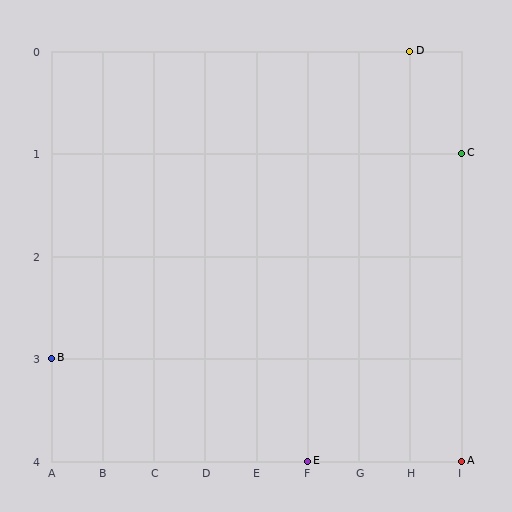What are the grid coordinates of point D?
Point D is at grid coordinates (H, 0).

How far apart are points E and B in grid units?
Points E and B are 5 columns and 1 row apart (about 5.1 grid units diagonally).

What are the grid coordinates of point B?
Point B is at grid coordinates (A, 3).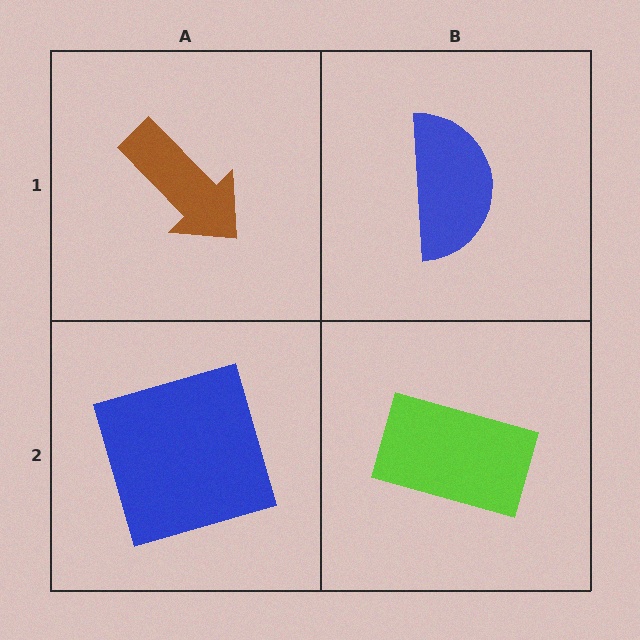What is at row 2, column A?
A blue square.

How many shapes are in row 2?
2 shapes.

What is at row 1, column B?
A blue semicircle.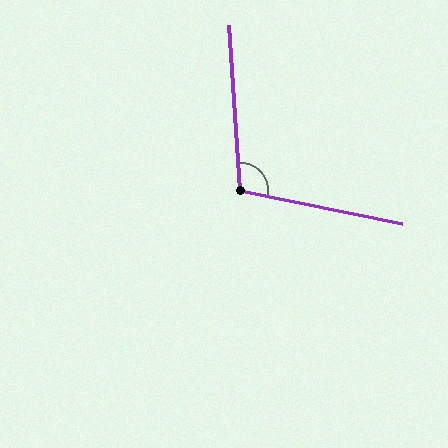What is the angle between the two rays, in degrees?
Approximately 106 degrees.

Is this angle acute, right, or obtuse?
It is obtuse.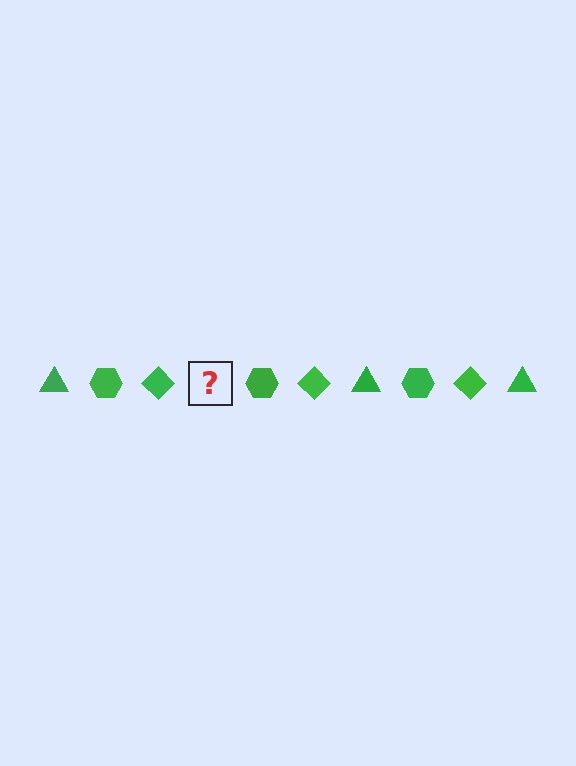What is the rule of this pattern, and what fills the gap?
The rule is that the pattern cycles through triangle, hexagon, diamond shapes in green. The gap should be filled with a green triangle.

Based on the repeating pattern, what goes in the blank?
The blank should be a green triangle.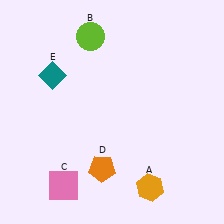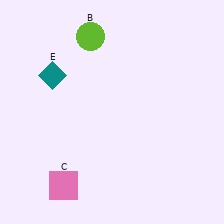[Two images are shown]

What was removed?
The orange hexagon (A), the orange pentagon (D) were removed in Image 2.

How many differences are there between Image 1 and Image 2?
There are 2 differences between the two images.